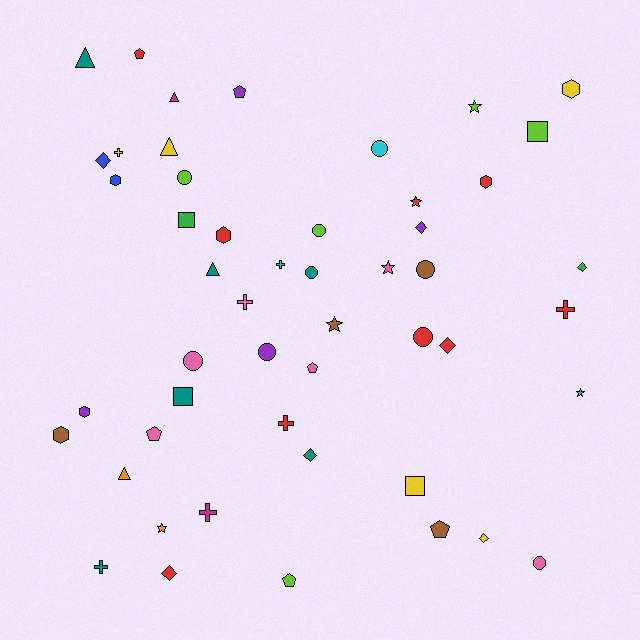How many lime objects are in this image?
There are 5 lime objects.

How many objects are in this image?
There are 50 objects.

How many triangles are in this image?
There are 5 triangles.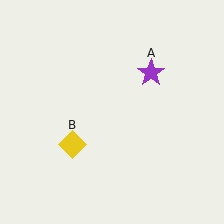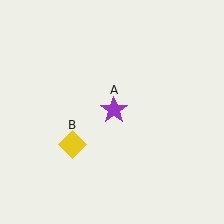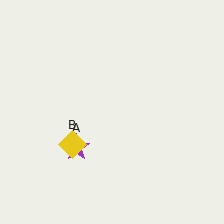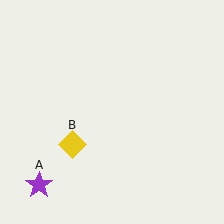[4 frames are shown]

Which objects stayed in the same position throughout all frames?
Yellow diamond (object B) remained stationary.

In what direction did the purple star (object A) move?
The purple star (object A) moved down and to the left.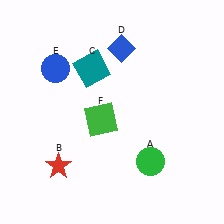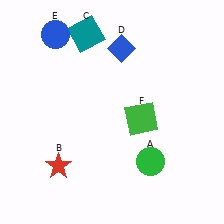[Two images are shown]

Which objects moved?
The objects that moved are: the teal square (C), the blue circle (E), the green square (F).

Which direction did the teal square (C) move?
The teal square (C) moved up.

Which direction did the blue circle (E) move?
The blue circle (E) moved up.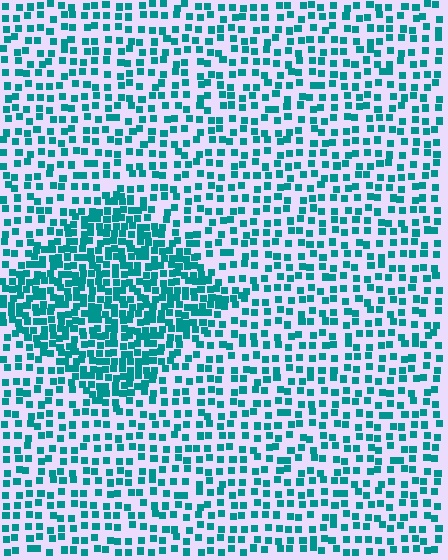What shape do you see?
I see a diamond.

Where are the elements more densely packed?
The elements are more densely packed inside the diamond boundary.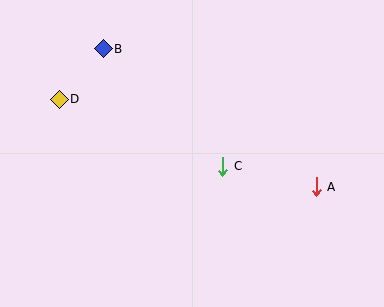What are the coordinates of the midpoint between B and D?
The midpoint between B and D is at (81, 74).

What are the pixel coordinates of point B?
Point B is at (103, 49).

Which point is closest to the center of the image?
Point C at (223, 166) is closest to the center.